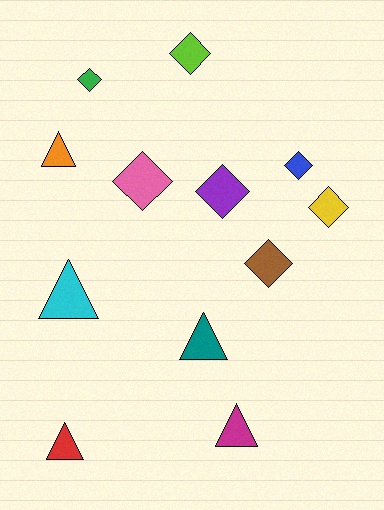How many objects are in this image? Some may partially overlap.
There are 12 objects.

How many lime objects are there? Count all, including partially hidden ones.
There is 1 lime object.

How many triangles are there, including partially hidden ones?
There are 5 triangles.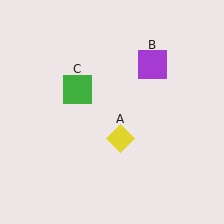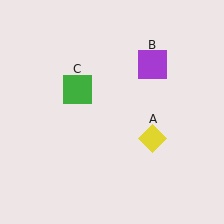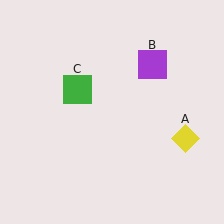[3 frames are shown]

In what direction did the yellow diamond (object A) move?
The yellow diamond (object A) moved right.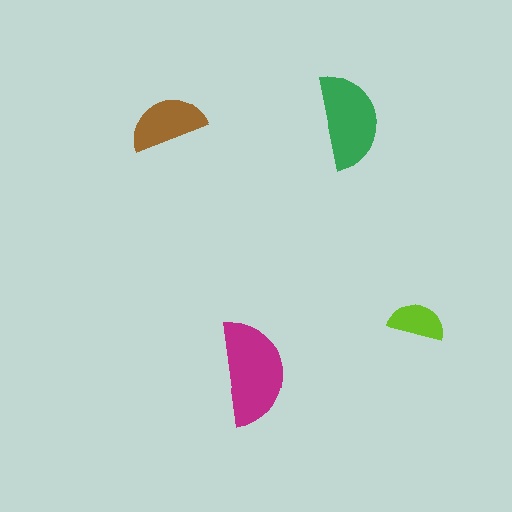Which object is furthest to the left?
The brown semicircle is leftmost.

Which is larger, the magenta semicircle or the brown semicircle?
The magenta one.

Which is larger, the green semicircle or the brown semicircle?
The green one.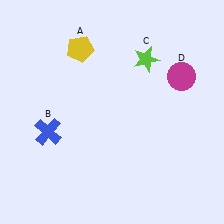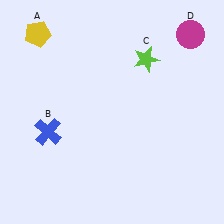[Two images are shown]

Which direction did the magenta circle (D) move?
The magenta circle (D) moved up.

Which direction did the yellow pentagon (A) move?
The yellow pentagon (A) moved left.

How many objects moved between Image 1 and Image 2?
2 objects moved between the two images.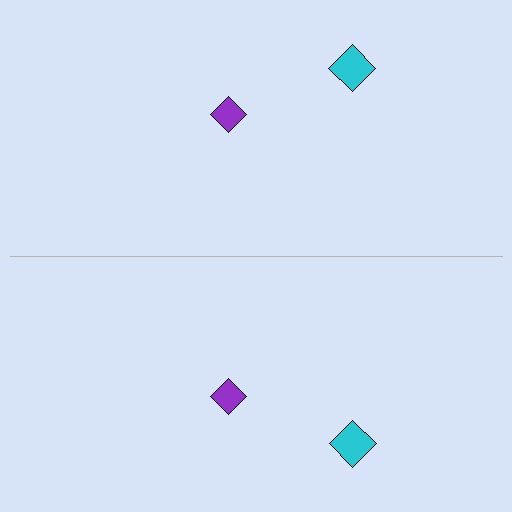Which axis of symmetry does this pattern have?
The pattern has a horizontal axis of symmetry running through the center of the image.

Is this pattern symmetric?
Yes, this pattern has bilateral (reflection) symmetry.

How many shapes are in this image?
There are 4 shapes in this image.